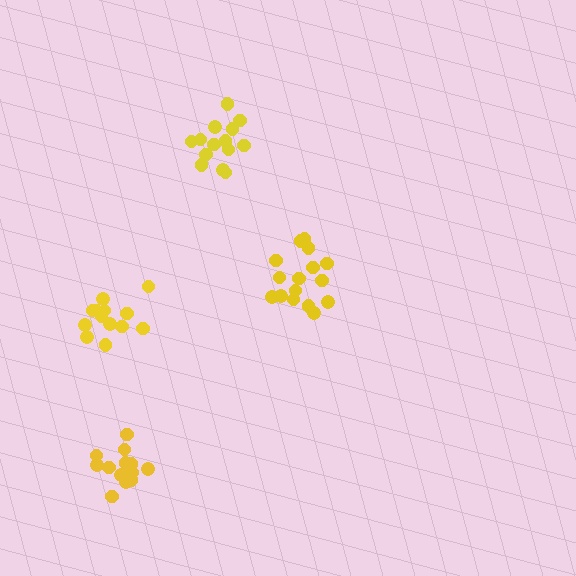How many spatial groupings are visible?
There are 4 spatial groupings.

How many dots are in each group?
Group 1: 14 dots, Group 2: 13 dots, Group 3: 16 dots, Group 4: 15 dots (58 total).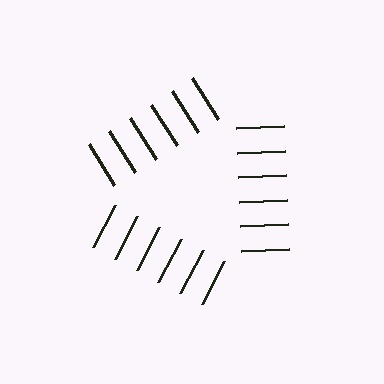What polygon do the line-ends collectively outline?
An illusory triangle — the line segments terminate on its edges but no continuous stroke is drawn.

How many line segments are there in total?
18 — 6 along each of the 3 edges.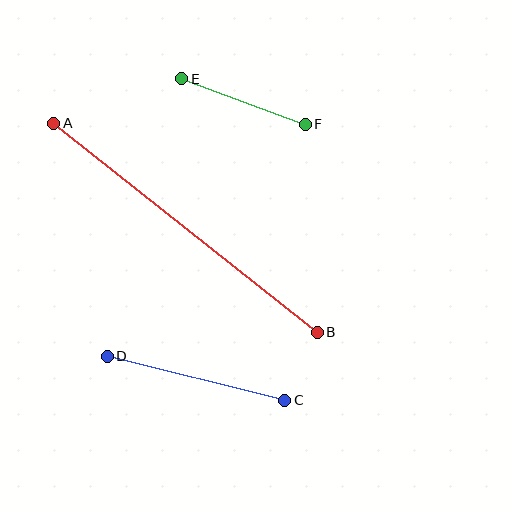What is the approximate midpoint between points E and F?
The midpoint is at approximately (243, 101) pixels.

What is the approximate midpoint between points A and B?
The midpoint is at approximately (185, 228) pixels.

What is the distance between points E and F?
The distance is approximately 131 pixels.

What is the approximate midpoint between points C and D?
The midpoint is at approximately (196, 378) pixels.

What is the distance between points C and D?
The distance is approximately 183 pixels.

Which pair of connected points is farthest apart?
Points A and B are farthest apart.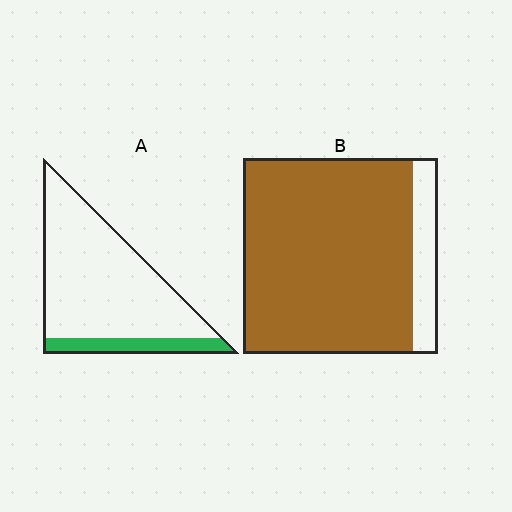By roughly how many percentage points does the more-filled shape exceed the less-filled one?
By roughly 70 percentage points (B over A).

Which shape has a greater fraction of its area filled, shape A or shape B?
Shape B.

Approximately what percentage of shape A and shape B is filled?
A is approximately 15% and B is approximately 85%.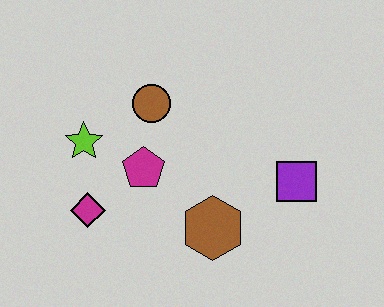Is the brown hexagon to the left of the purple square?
Yes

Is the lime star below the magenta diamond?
No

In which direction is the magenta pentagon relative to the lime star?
The magenta pentagon is to the right of the lime star.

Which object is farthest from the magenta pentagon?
The purple square is farthest from the magenta pentagon.